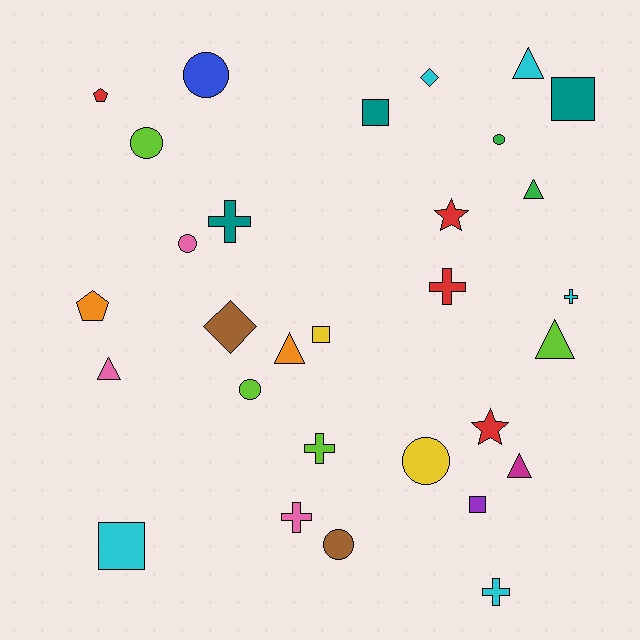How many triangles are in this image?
There are 6 triangles.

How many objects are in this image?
There are 30 objects.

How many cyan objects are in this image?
There are 5 cyan objects.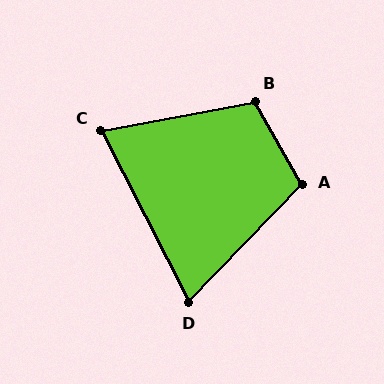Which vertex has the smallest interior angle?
D, at approximately 71 degrees.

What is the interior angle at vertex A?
Approximately 107 degrees (obtuse).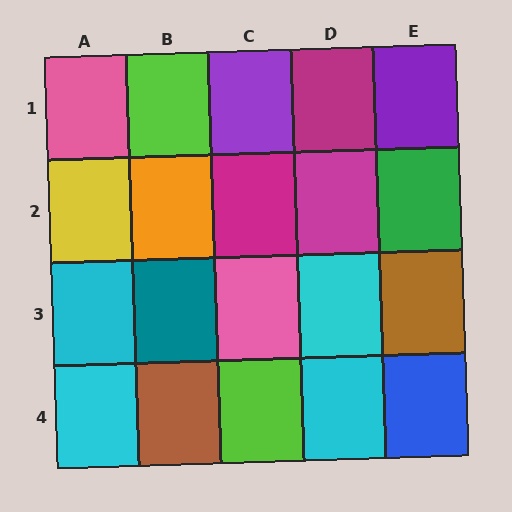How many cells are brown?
2 cells are brown.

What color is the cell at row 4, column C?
Lime.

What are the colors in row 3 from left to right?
Cyan, teal, pink, cyan, brown.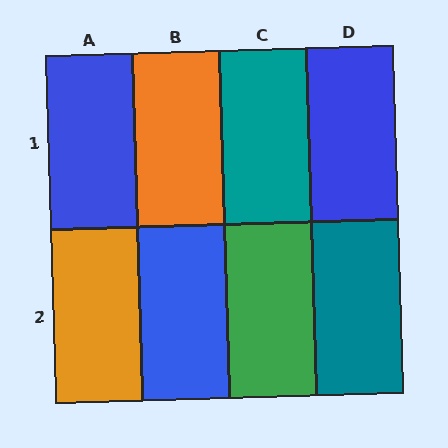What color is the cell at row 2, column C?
Green.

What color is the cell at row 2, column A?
Orange.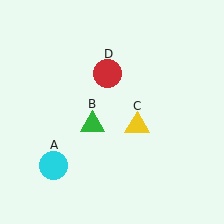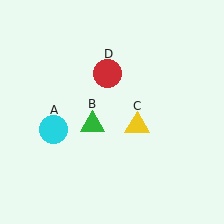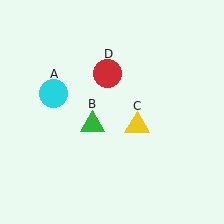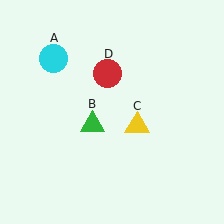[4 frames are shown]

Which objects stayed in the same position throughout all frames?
Green triangle (object B) and yellow triangle (object C) and red circle (object D) remained stationary.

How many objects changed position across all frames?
1 object changed position: cyan circle (object A).